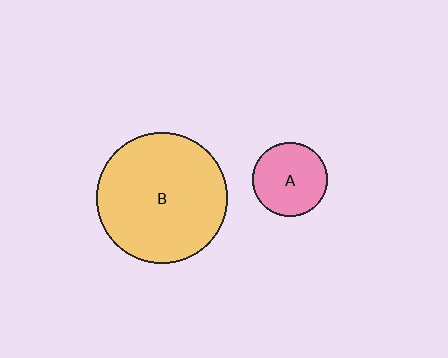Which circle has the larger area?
Circle B (yellow).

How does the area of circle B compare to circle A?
Approximately 3.1 times.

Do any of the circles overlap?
No, none of the circles overlap.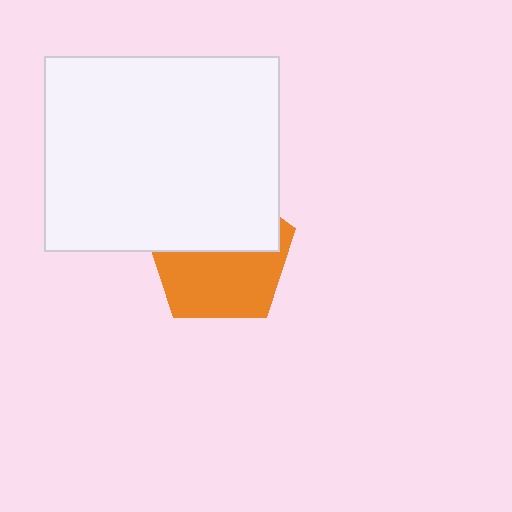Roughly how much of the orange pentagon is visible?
About half of it is visible (roughly 53%).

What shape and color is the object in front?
The object in front is a white rectangle.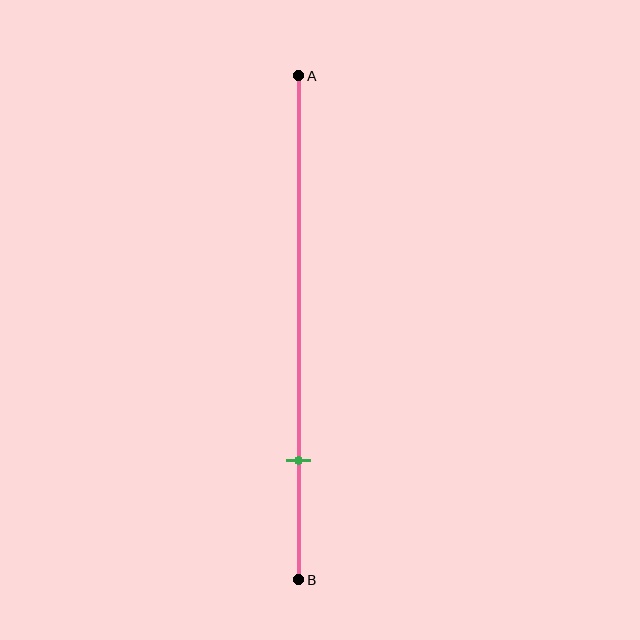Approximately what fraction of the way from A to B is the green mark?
The green mark is approximately 75% of the way from A to B.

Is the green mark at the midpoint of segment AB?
No, the mark is at about 75% from A, not at the 50% midpoint.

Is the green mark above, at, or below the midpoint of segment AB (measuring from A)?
The green mark is below the midpoint of segment AB.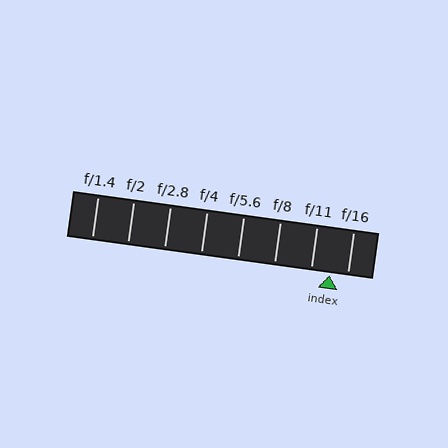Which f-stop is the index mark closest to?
The index mark is closest to f/16.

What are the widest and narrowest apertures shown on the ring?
The widest aperture shown is f/1.4 and the narrowest is f/16.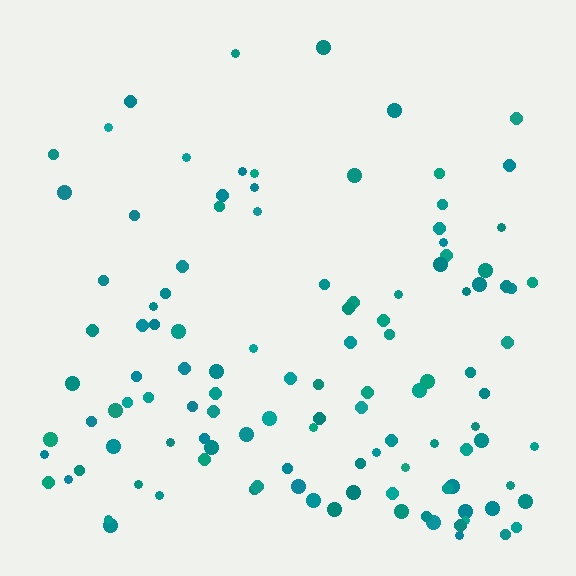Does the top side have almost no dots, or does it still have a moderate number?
Still a moderate number, just noticeably fewer than the bottom.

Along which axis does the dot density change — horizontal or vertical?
Vertical.